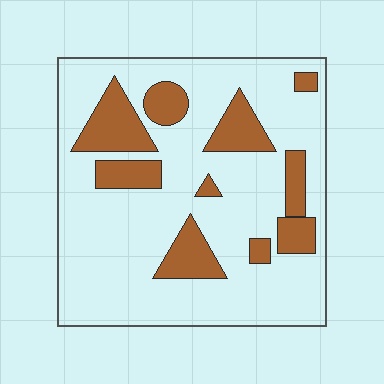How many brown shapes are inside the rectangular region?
10.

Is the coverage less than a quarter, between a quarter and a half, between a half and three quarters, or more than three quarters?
Less than a quarter.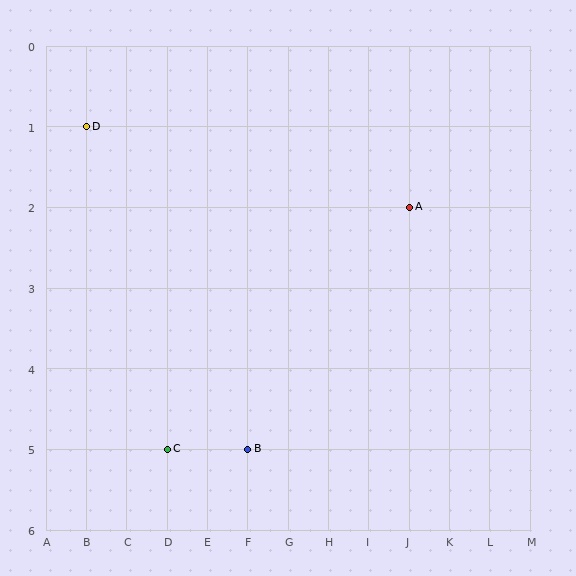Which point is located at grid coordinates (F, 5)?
Point B is at (F, 5).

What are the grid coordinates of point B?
Point B is at grid coordinates (F, 5).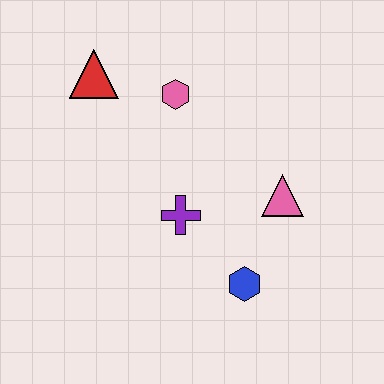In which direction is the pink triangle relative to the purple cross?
The pink triangle is to the right of the purple cross.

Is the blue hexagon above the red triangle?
No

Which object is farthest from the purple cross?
The red triangle is farthest from the purple cross.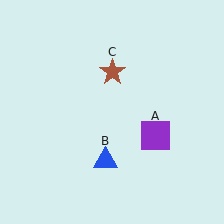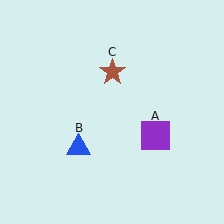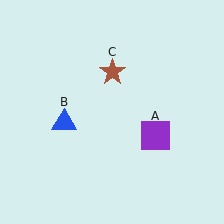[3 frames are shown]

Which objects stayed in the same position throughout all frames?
Purple square (object A) and brown star (object C) remained stationary.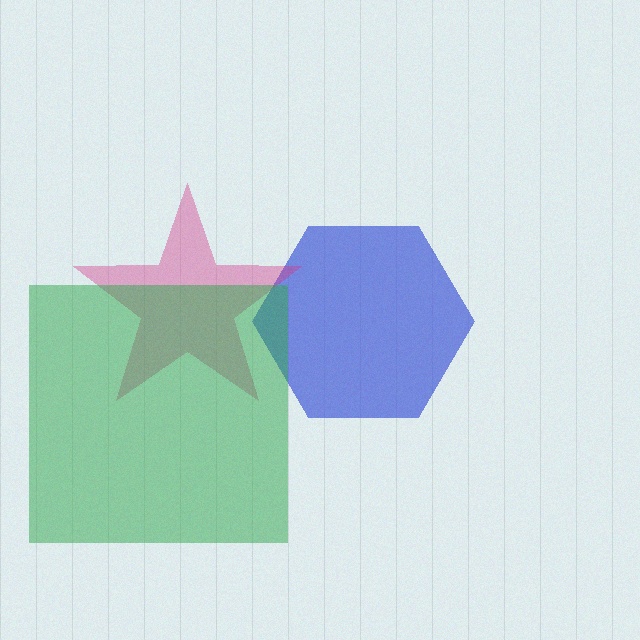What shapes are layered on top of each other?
The layered shapes are: a blue hexagon, a magenta star, a green square.